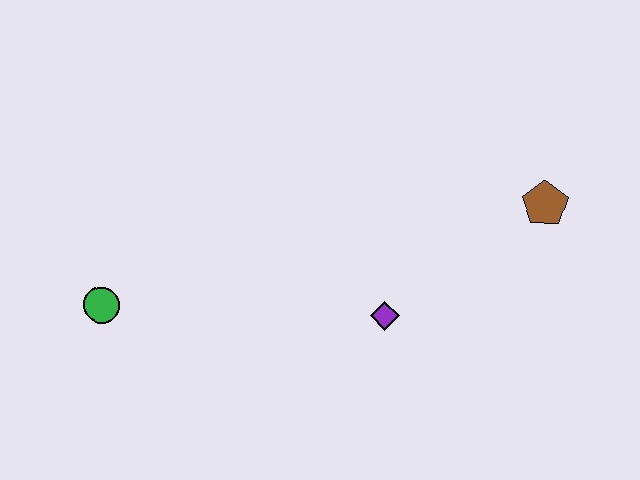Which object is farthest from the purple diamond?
The green circle is farthest from the purple diamond.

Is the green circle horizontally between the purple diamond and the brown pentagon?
No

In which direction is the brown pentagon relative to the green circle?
The brown pentagon is to the right of the green circle.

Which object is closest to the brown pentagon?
The purple diamond is closest to the brown pentagon.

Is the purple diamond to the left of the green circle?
No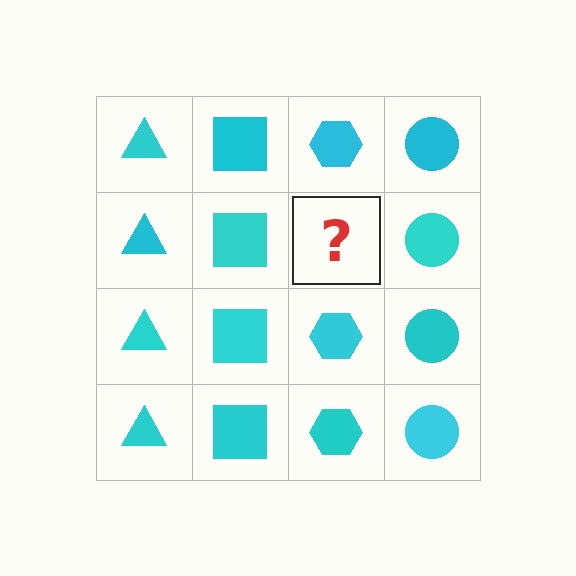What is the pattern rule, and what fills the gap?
The rule is that each column has a consistent shape. The gap should be filled with a cyan hexagon.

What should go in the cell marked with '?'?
The missing cell should contain a cyan hexagon.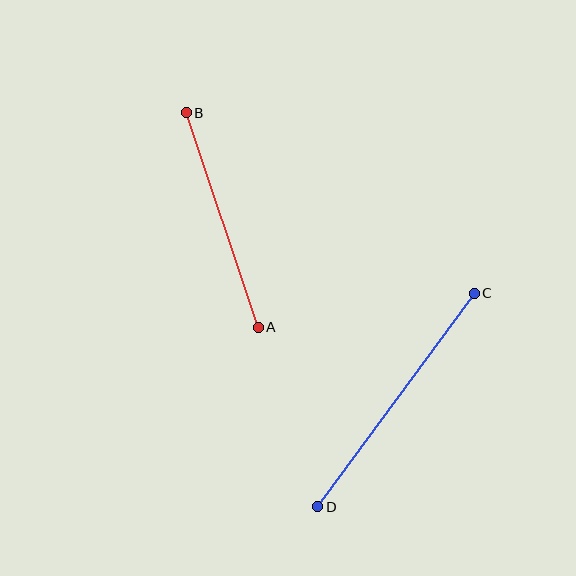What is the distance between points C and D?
The distance is approximately 265 pixels.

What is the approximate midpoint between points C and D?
The midpoint is at approximately (396, 400) pixels.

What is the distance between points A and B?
The distance is approximately 226 pixels.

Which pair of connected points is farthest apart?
Points C and D are farthest apart.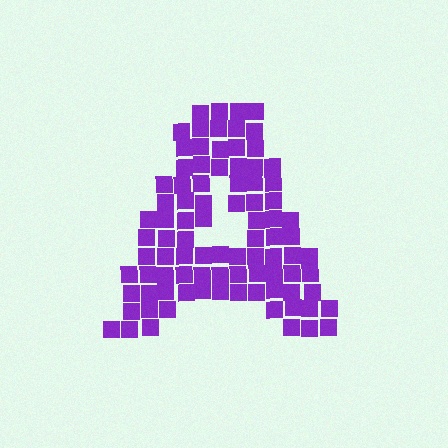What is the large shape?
The large shape is the letter A.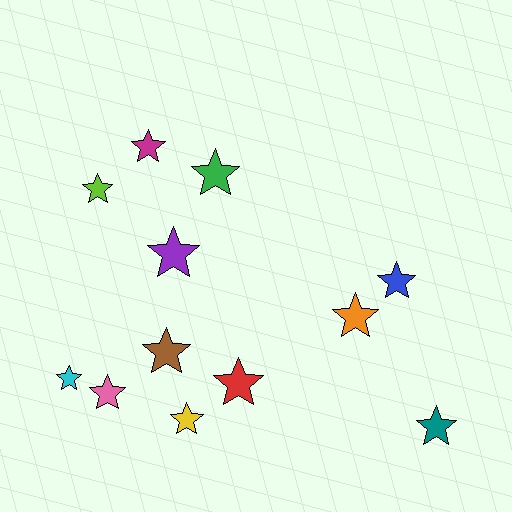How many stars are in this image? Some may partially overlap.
There are 12 stars.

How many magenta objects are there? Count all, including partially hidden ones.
There is 1 magenta object.